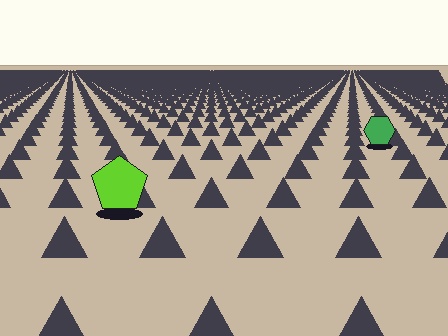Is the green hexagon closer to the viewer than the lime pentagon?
No. The lime pentagon is closer — you can tell from the texture gradient: the ground texture is coarser near it.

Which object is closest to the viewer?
The lime pentagon is closest. The texture marks near it are larger and more spread out.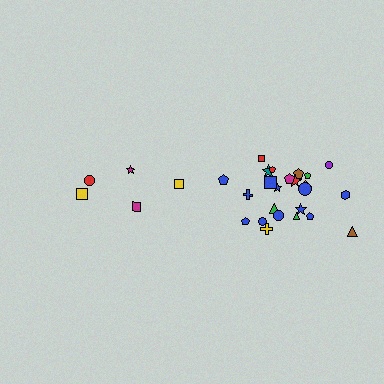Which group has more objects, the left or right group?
The right group.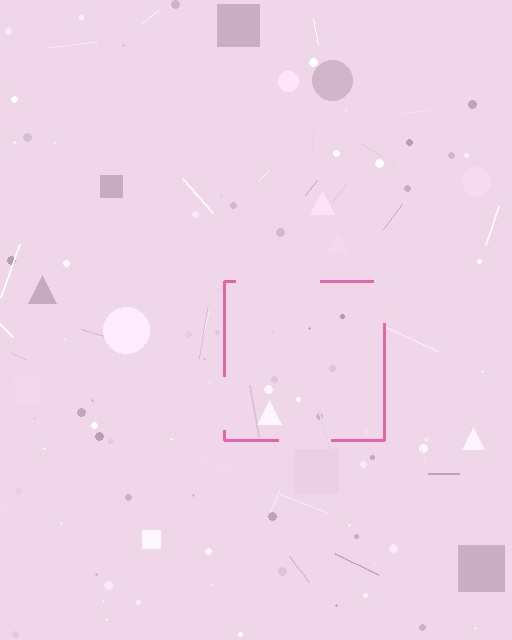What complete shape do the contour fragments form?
The contour fragments form a square.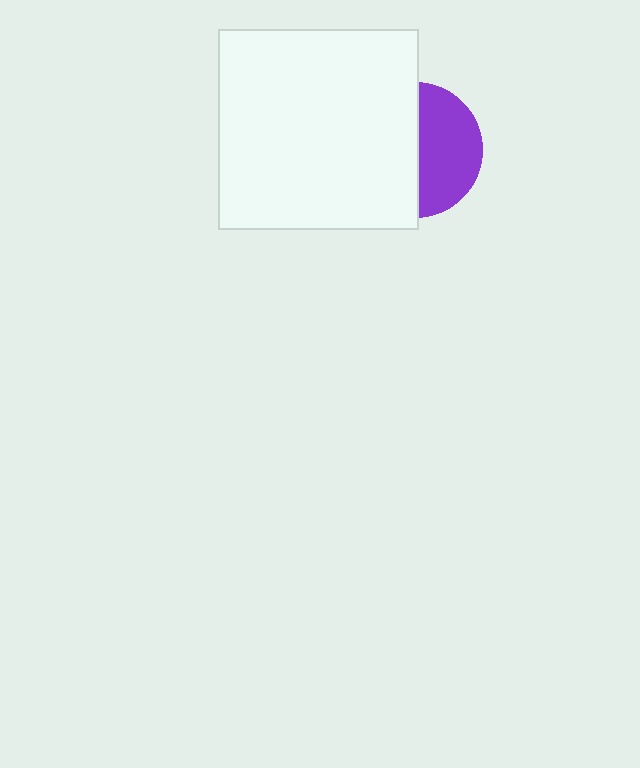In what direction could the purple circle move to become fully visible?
The purple circle could move right. That would shift it out from behind the white square entirely.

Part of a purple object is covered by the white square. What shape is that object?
It is a circle.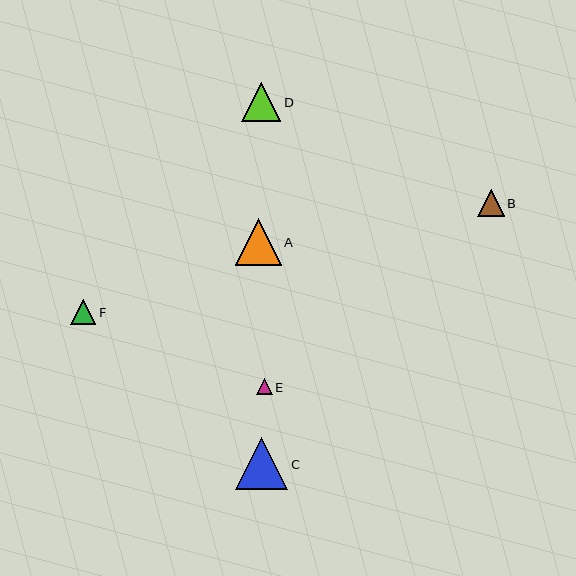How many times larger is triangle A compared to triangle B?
Triangle A is approximately 1.7 times the size of triangle B.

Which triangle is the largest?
Triangle C is the largest with a size of approximately 52 pixels.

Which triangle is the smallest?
Triangle E is the smallest with a size of approximately 15 pixels.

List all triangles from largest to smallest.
From largest to smallest: C, A, D, B, F, E.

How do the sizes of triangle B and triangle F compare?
Triangle B and triangle F are approximately the same size.